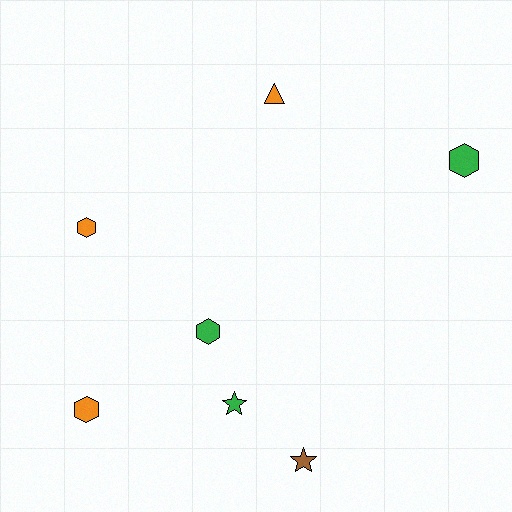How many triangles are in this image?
There is 1 triangle.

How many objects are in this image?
There are 7 objects.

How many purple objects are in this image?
There are no purple objects.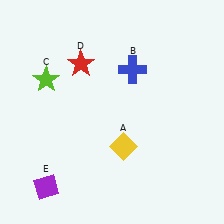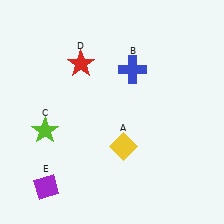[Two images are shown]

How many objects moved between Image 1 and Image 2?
1 object moved between the two images.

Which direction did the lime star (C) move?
The lime star (C) moved down.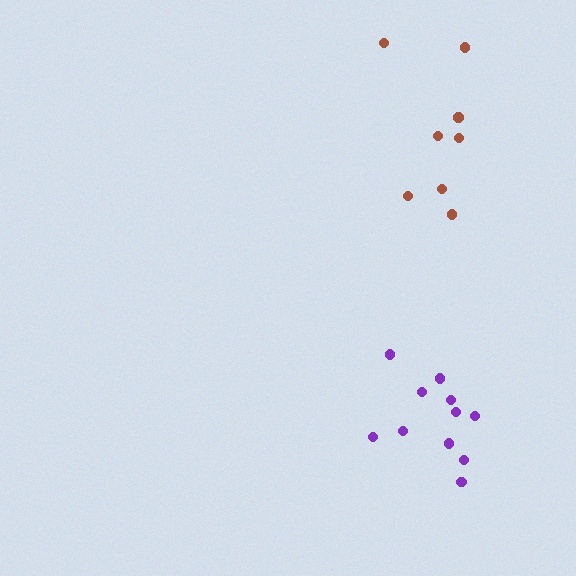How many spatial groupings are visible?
There are 2 spatial groupings.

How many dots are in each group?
Group 1: 11 dots, Group 2: 8 dots (19 total).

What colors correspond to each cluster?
The clusters are colored: purple, brown.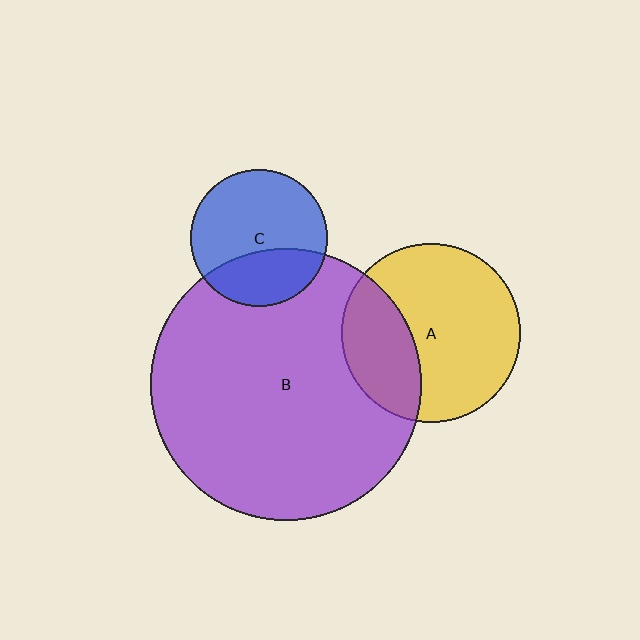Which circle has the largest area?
Circle B (purple).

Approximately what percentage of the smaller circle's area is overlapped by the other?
Approximately 35%.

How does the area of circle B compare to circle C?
Approximately 3.9 times.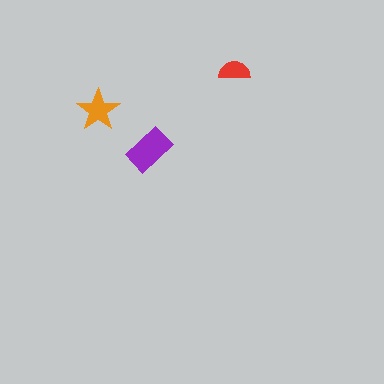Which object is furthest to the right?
The red semicircle is rightmost.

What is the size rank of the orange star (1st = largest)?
2nd.